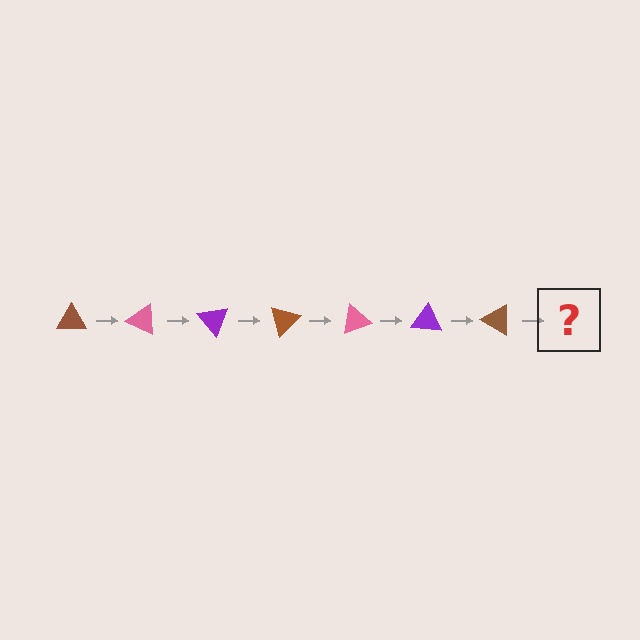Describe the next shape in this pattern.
It should be a pink triangle, rotated 175 degrees from the start.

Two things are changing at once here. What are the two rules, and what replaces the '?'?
The two rules are that it rotates 25 degrees each step and the color cycles through brown, pink, and purple. The '?' should be a pink triangle, rotated 175 degrees from the start.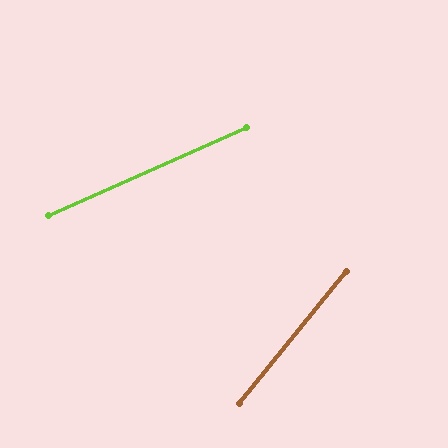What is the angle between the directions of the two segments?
Approximately 27 degrees.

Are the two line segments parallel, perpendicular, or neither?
Neither parallel nor perpendicular — they differ by about 27°.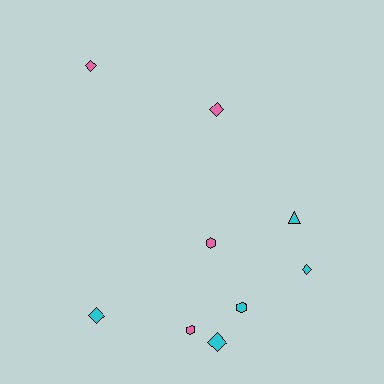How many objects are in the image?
There are 9 objects.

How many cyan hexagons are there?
There is 1 cyan hexagon.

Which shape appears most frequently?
Diamond, with 5 objects.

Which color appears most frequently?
Cyan, with 5 objects.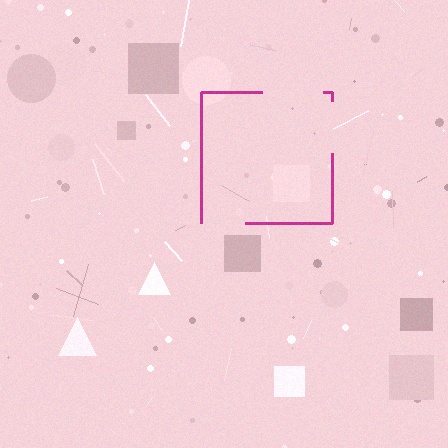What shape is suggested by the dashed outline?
The dashed outline suggests a square.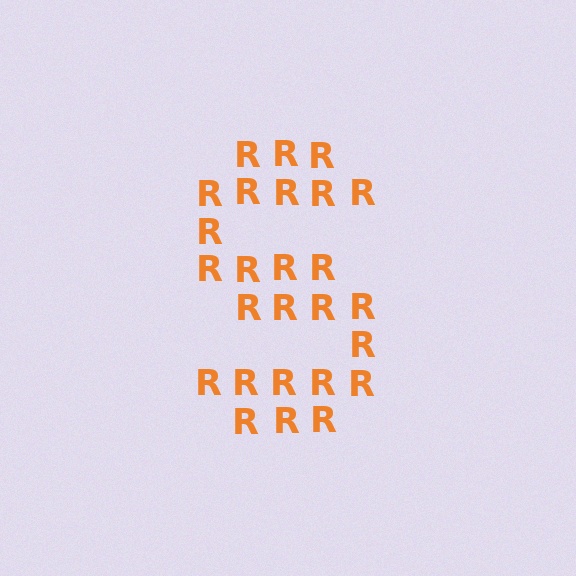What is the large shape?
The large shape is the letter S.